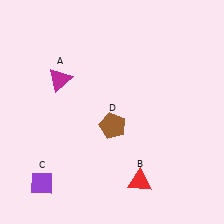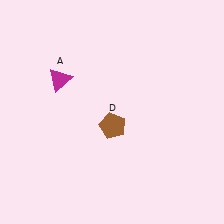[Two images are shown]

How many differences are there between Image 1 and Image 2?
There are 2 differences between the two images.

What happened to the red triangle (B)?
The red triangle (B) was removed in Image 2. It was in the bottom-right area of Image 1.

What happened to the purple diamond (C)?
The purple diamond (C) was removed in Image 2. It was in the bottom-left area of Image 1.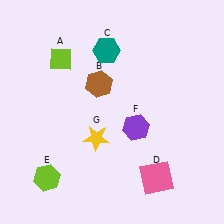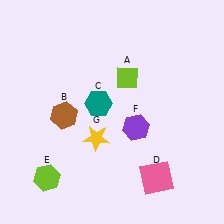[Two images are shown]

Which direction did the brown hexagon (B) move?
The brown hexagon (B) moved left.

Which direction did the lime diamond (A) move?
The lime diamond (A) moved right.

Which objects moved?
The objects that moved are: the lime diamond (A), the brown hexagon (B), the teal hexagon (C).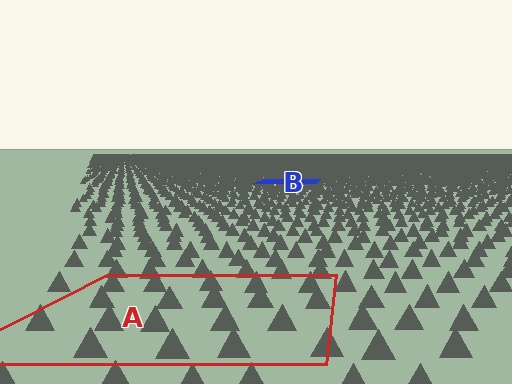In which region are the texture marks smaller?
The texture marks are smaller in region B, because it is farther away.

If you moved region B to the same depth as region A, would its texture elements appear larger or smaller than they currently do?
They would appear larger. At a closer depth, the same texture elements are projected at a bigger on-screen size.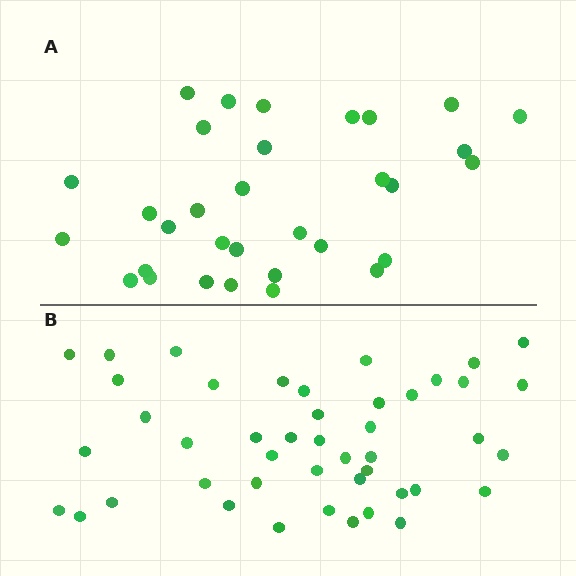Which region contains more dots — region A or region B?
Region B (the bottom region) has more dots.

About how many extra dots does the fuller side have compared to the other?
Region B has approximately 15 more dots than region A.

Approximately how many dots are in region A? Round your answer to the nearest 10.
About 30 dots. (The exact count is 32, which rounds to 30.)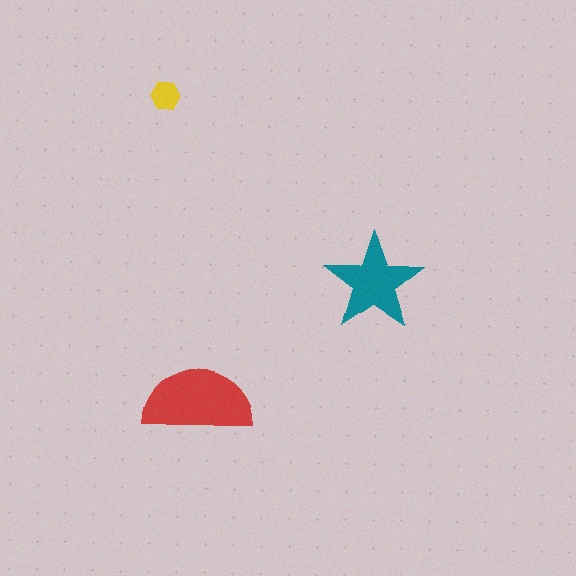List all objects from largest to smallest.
The red semicircle, the teal star, the yellow hexagon.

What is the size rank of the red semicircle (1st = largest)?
1st.